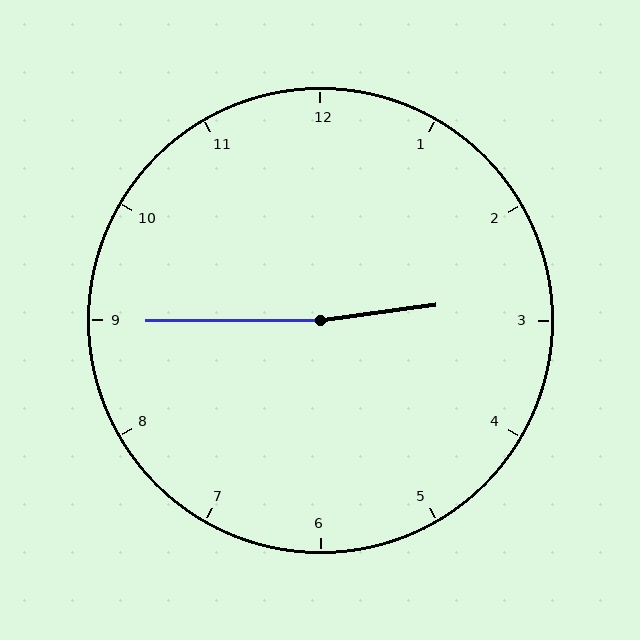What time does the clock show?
2:45.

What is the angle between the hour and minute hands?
Approximately 172 degrees.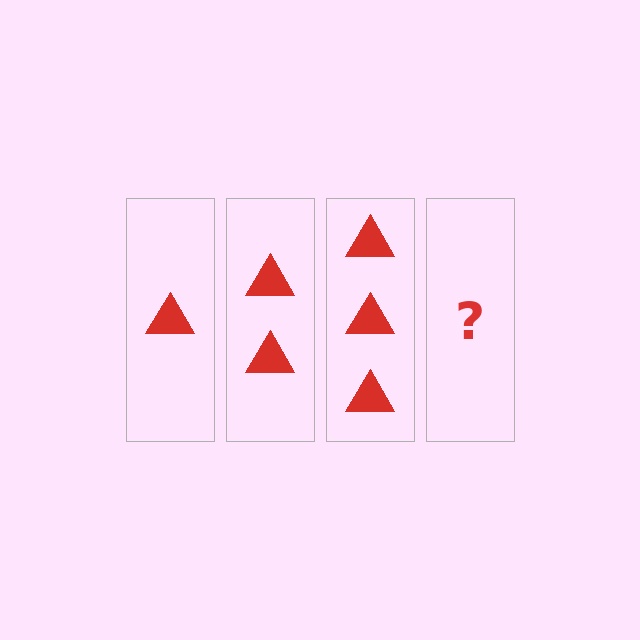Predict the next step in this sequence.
The next step is 4 triangles.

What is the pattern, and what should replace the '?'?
The pattern is that each step adds one more triangle. The '?' should be 4 triangles.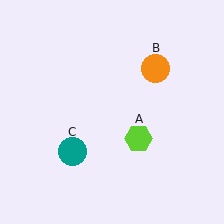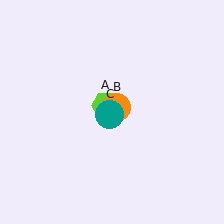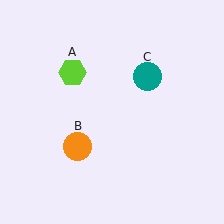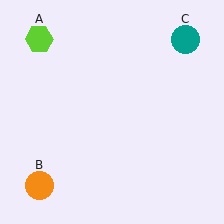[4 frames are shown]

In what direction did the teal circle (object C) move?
The teal circle (object C) moved up and to the right.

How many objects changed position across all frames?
3 objects changed position: lime hexagon (object A), orange circle (object B), teal circle (object C).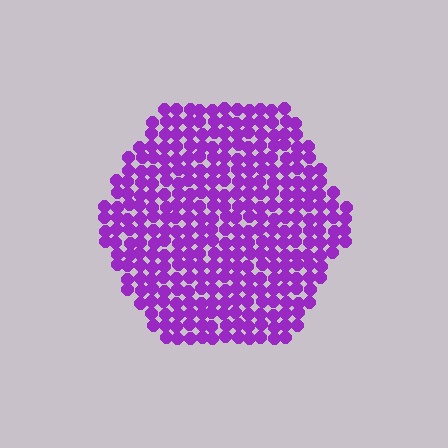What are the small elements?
The small elements are circles.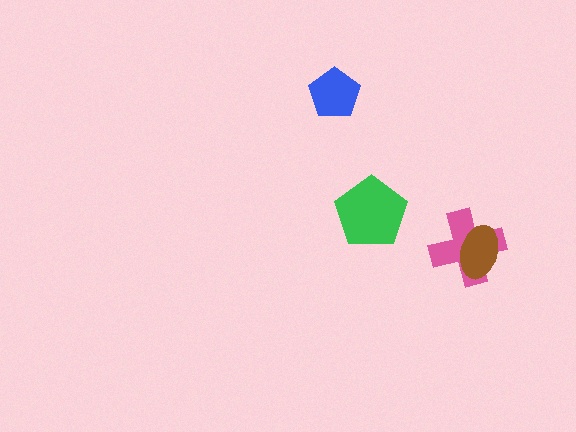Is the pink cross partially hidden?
Yes, it is partially covered by another shape.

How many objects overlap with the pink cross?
1 object overlaps with the pink cross.